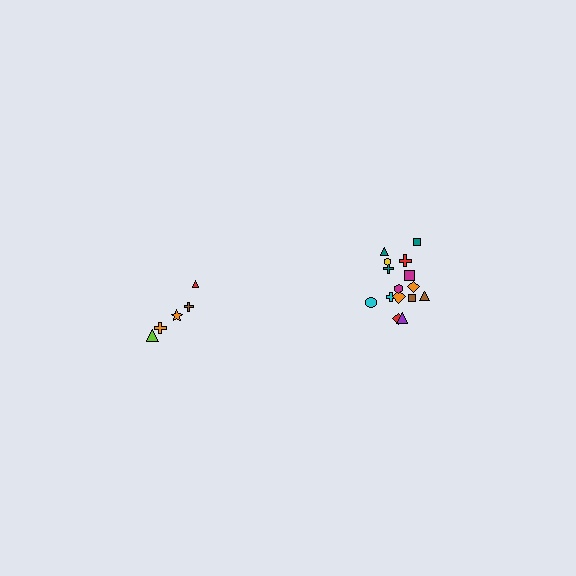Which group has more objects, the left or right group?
The right group.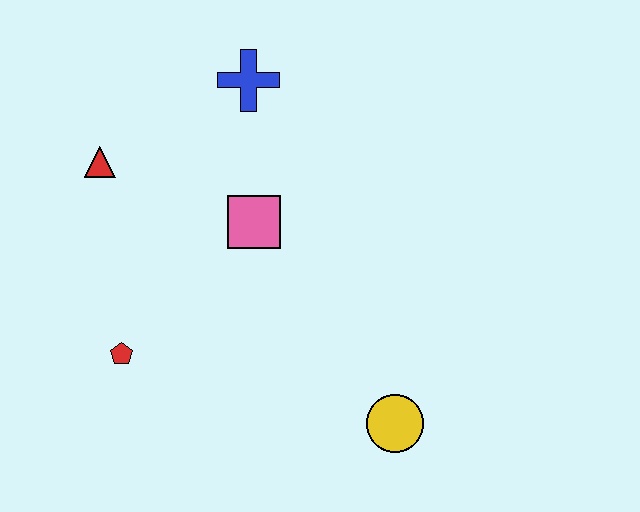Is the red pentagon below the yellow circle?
No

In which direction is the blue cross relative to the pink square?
The blue cross is above the pink square.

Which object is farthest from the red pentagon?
The blue cross is farthest from the red pentagon.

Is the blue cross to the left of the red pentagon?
No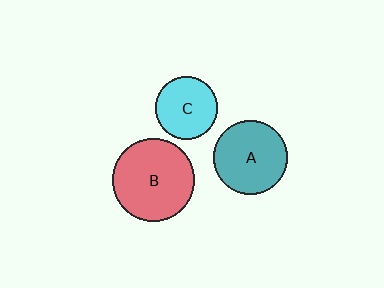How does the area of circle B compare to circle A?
Approximately 1.2 times.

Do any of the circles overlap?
No, none of the circles overlap.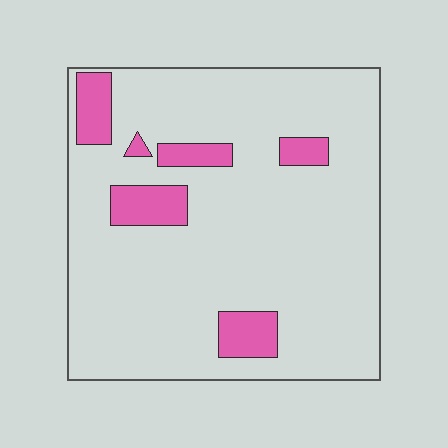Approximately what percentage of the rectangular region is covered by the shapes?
Approximately 10%.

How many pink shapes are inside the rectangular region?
6.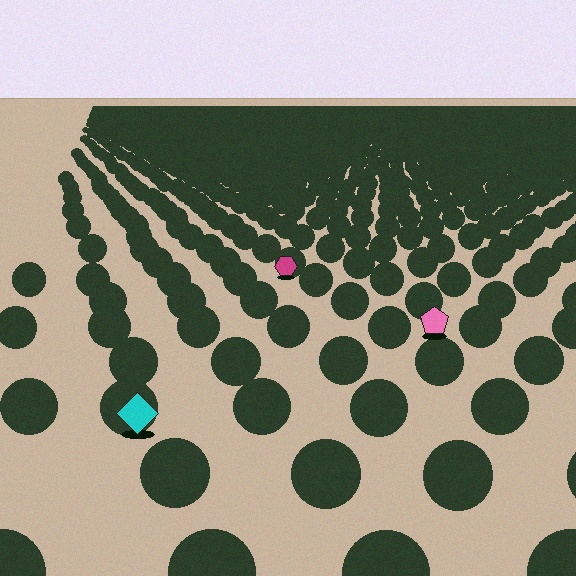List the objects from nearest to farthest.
From nearest to farthest: the cyan diamond, the pink pentagon, the magenta hexagon.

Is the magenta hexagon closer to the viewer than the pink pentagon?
No. The pink pentagon is closer — you can tell from the texture gradient: the ground texture is coarser near it.